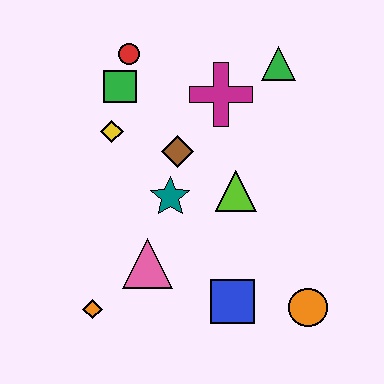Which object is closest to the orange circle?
The blue square is closest to the orange circle.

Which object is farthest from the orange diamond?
The green triangle is farthest from the orange diamond.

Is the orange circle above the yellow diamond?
No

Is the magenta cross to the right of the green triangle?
No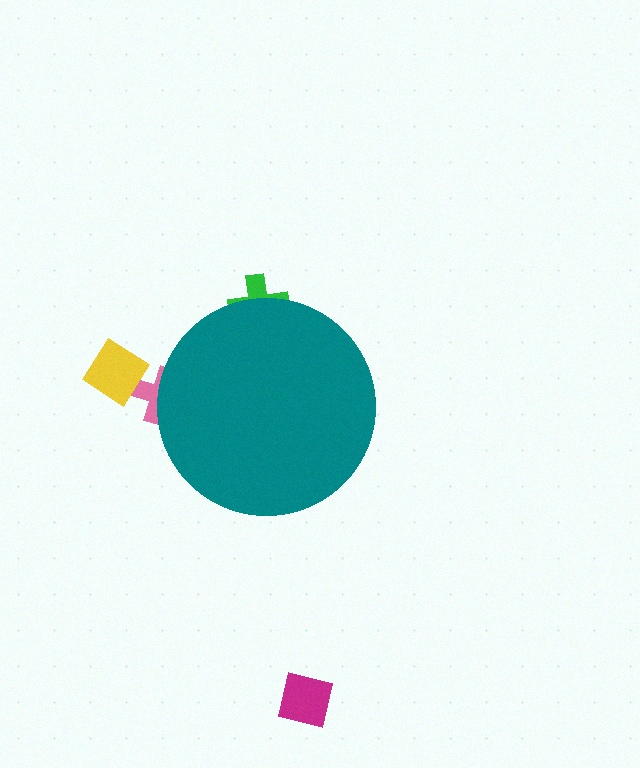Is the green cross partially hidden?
Yes, the green cross is partially hidden behind the teal circle.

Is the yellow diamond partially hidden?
No, the yellow diamond is fully visible.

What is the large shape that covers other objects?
A teal circle.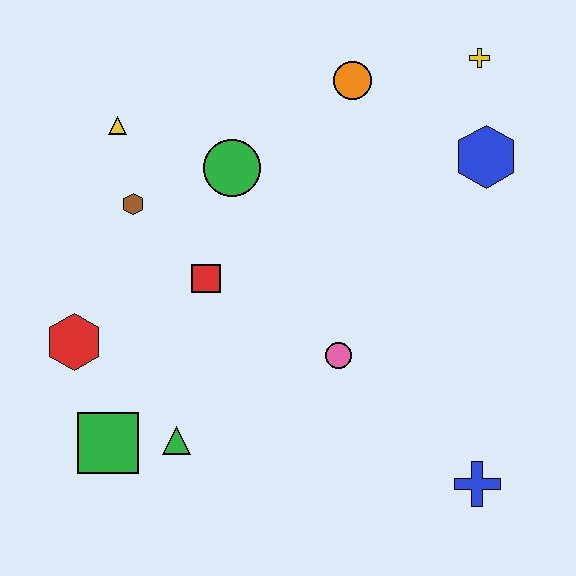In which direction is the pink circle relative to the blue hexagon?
The pink circle is below the blue hexagon.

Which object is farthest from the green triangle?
The yellow cross is farthest from the green triangle.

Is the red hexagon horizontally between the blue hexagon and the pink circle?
No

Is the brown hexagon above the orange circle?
No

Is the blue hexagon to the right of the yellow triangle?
Yes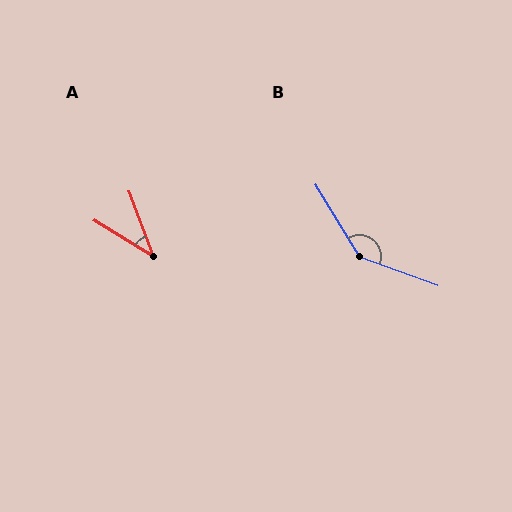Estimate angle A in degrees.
Approximately 37 degrees.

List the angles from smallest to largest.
A (37°), B (142°).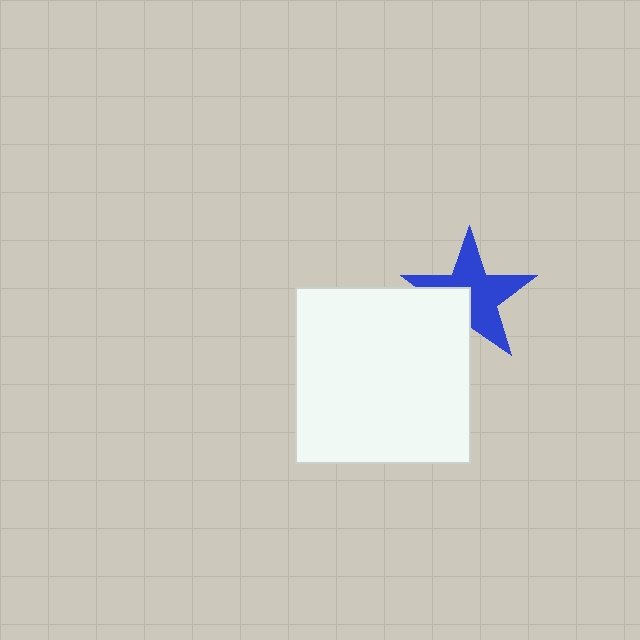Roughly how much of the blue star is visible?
Most of it is visible (roughly 67%).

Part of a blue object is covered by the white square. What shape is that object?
It is a star.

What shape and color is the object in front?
The object in front is a white square.